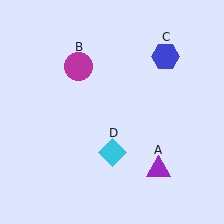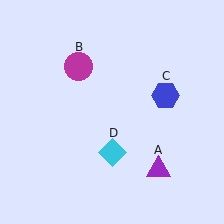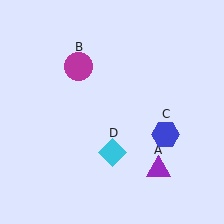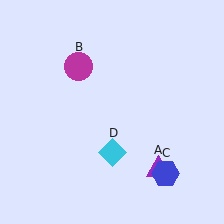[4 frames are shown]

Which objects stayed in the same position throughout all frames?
Purple triangle (object A) and magenta circle (object B) and cyan diamond (object D) remained stationary.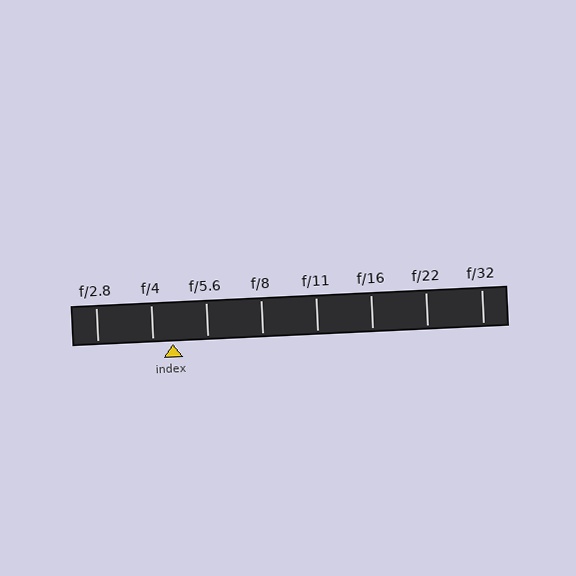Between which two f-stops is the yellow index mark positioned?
The index mark is between f/4 and f/5.6.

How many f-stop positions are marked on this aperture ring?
There are 8 f-stop positions marked.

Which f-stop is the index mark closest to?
The index mark is closest to f/4.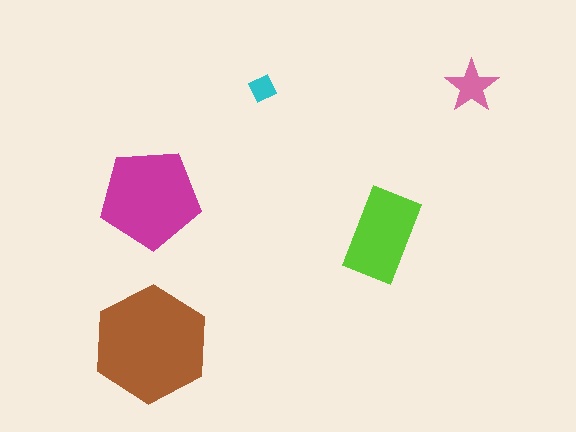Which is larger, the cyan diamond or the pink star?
The pink star.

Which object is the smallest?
The cyan diamond.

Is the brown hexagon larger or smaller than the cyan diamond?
Larger.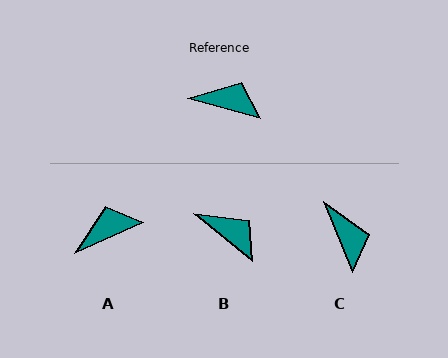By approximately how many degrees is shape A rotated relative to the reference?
Approximately 39 degrees counter-clockwise.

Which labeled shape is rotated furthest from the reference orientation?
C, about 53 degrees away.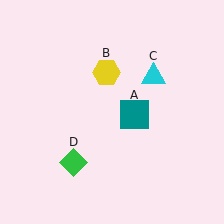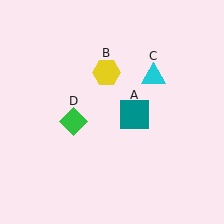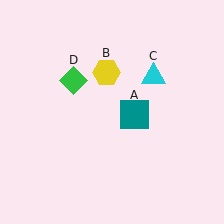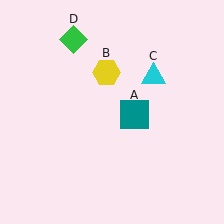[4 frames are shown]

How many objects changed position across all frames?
1 object changed position: green diamond (object D).